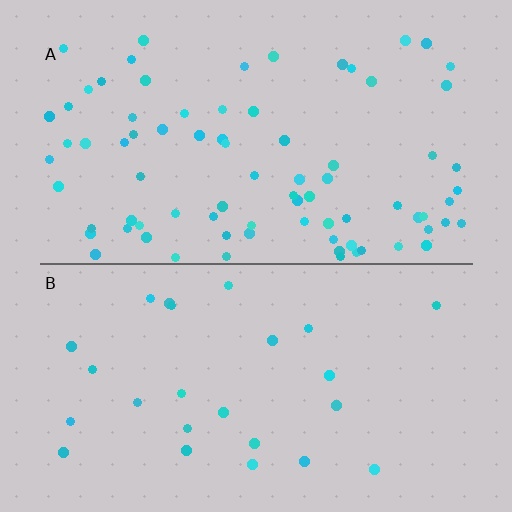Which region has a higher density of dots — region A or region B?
A (the top).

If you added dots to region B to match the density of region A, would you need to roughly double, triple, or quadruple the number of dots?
Approximately triple.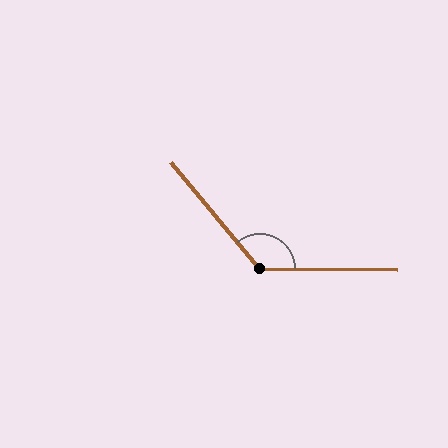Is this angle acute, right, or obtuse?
It is obtuse.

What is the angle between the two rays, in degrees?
Approximately 130 degrees.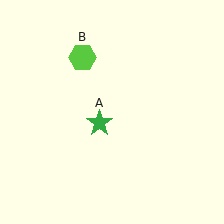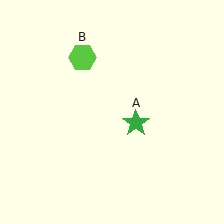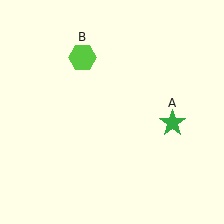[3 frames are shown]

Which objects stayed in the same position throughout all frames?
Lime hexagon (object B) remained stationary.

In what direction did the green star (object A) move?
The green star (object A) moved right.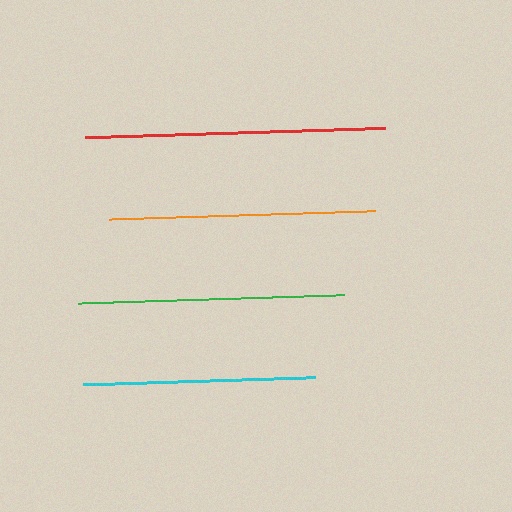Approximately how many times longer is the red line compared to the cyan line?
The red line is approximately 1.3 times the length of the cyan line.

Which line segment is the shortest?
The cyan line is the shortest at approximately 232 pixels.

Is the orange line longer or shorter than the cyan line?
The orange line is longer than the cyan line.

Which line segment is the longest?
The red line is the longest at approximately 299 pixels.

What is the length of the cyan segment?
The cyan segment is approximately 232 pixels long.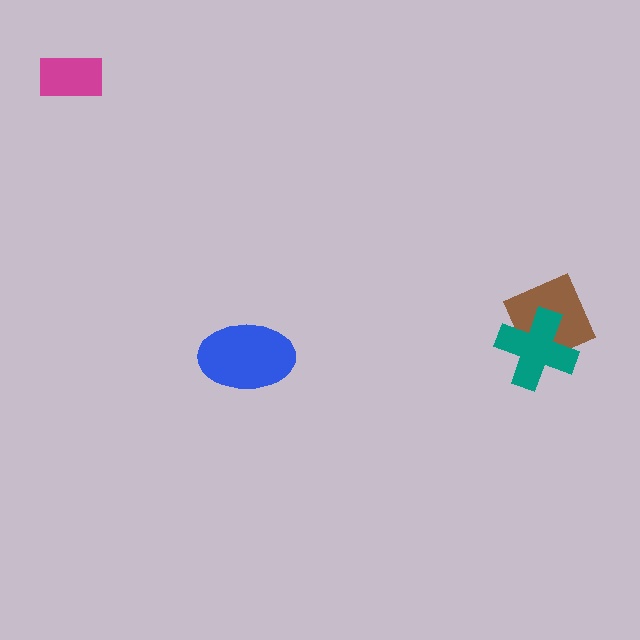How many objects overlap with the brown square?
1 object overlaps with the brown square.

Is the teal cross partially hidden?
No, no other shape covers it.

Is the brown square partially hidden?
Yes, it is partially covered by another shape.